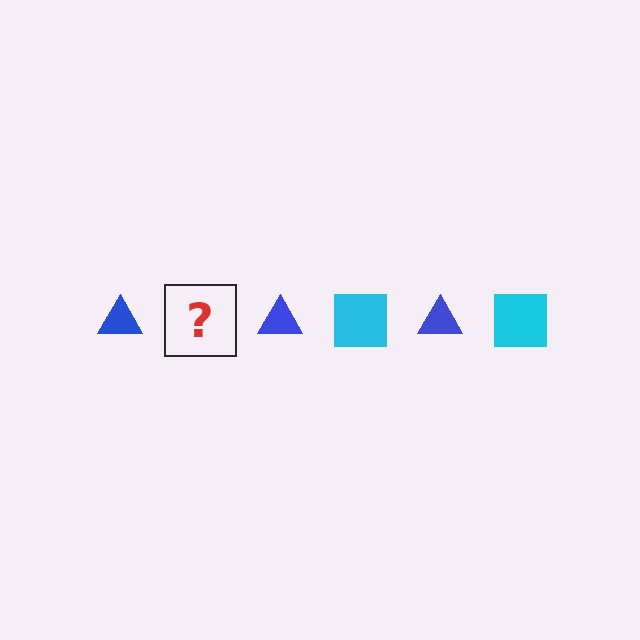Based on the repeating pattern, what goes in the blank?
The blank should be a cyan square.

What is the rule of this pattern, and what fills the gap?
The rule is that the pattern alternates between blue triangle and cyan square. The gap should be filled with a cyan square.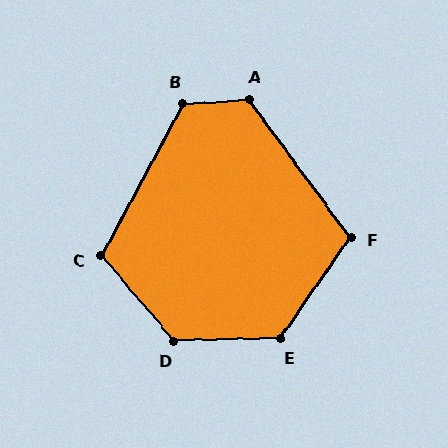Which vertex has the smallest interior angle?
F, at approximately 109 degrees.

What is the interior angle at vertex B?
Approximately 122 degrees (obtuse).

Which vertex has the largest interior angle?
D, at approximately 129 degrees.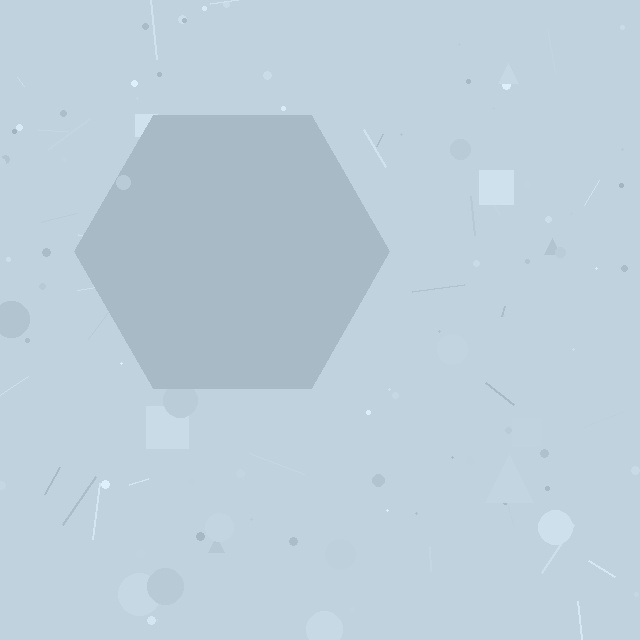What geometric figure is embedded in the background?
A hexagon is embedded in the background.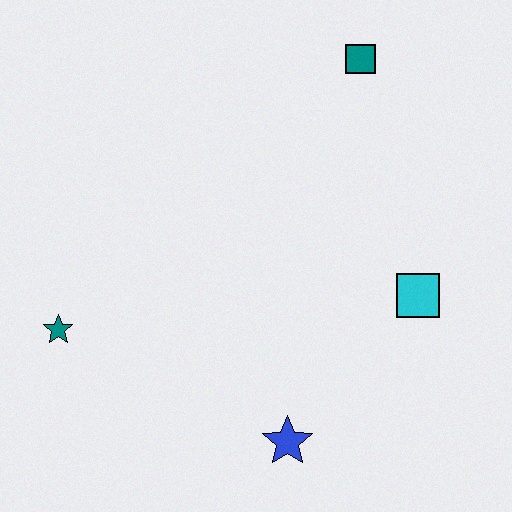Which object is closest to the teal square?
The cyan square is closest to the teal square.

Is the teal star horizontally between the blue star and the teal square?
No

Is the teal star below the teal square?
Yes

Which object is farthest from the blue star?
The teal square is farthest from the blue star.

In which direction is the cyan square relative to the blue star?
The cyan square is above the blue star.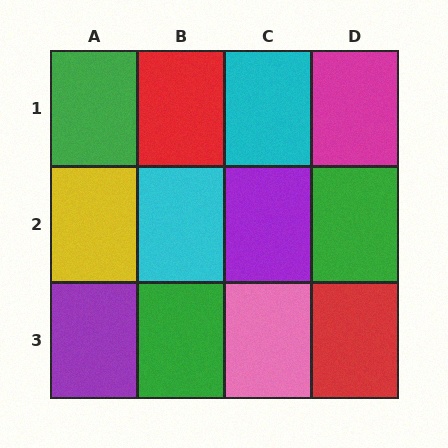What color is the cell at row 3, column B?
Green.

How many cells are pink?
1 cell is pink.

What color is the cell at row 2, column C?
Purple.